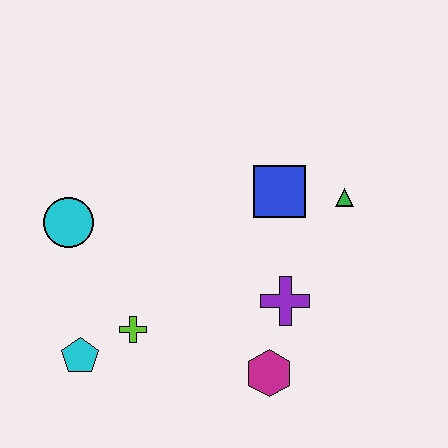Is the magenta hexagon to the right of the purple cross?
No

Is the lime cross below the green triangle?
Yes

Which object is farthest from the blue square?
The cyan pentagon is farthest from the blue square.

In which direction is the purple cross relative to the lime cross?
The purple cross is to the right of the lime cross.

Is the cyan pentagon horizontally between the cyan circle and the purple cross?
Yes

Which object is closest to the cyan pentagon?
The lime cross is closest to the cyan pentagon.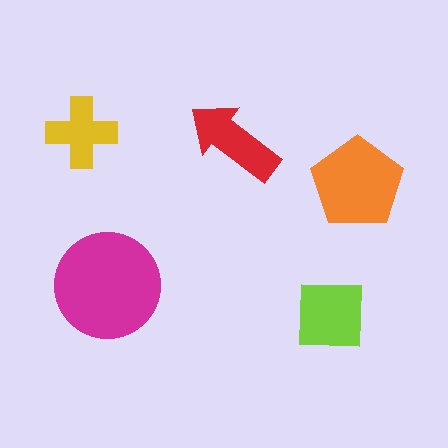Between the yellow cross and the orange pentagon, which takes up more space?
The orange pentagon.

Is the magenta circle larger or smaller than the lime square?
Larger.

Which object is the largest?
The magenta circle.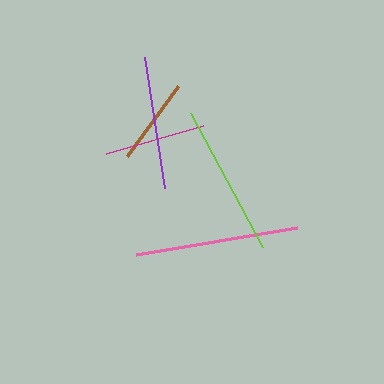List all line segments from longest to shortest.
From longest to shortest: pink, lime, purple, magenta, brown.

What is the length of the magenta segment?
The magenta segment is approximately 102 pixels long.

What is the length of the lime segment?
The lime segment is approximately 153 pixels long.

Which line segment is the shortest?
The brown line is the shortest at approximately 86 pixels.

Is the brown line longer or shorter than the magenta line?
The magenta line is longer than the brown line.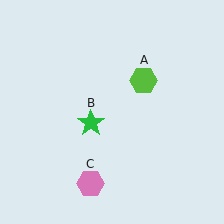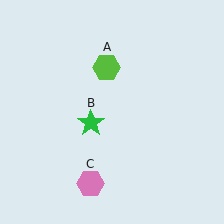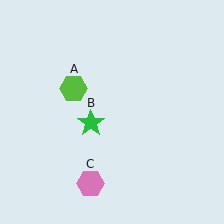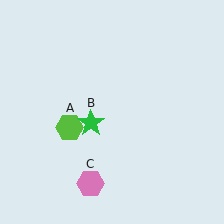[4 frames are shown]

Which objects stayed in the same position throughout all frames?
Green star (object B) and pink hexagon (object C) remained stationary.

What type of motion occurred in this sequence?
The lime hexagon (object A) rotated counterclockwise around the center of the scene.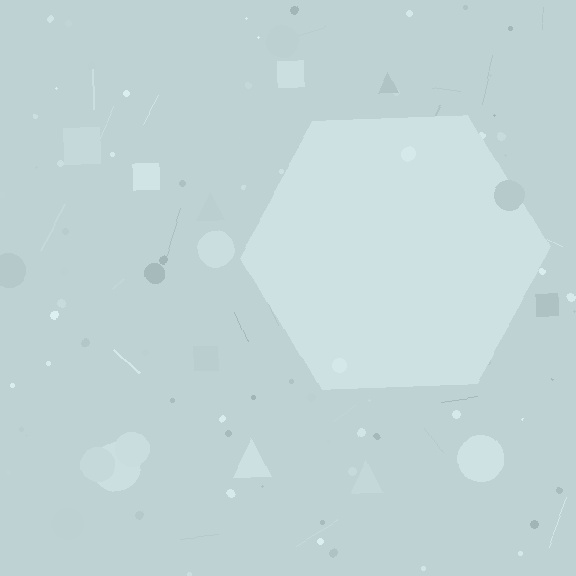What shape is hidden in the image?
A hexagon is hidden in the image.